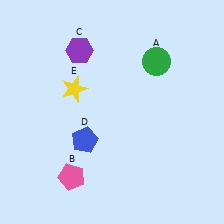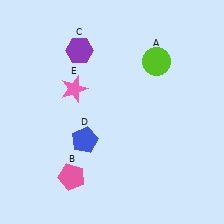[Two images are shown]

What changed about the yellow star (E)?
In Image 1, E is yellow. In Image 2, it changed to pink.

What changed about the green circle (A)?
In Image 1, A is green. In Image 2, it changed to lime.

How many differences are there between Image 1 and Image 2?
There are 2 differences between the two images.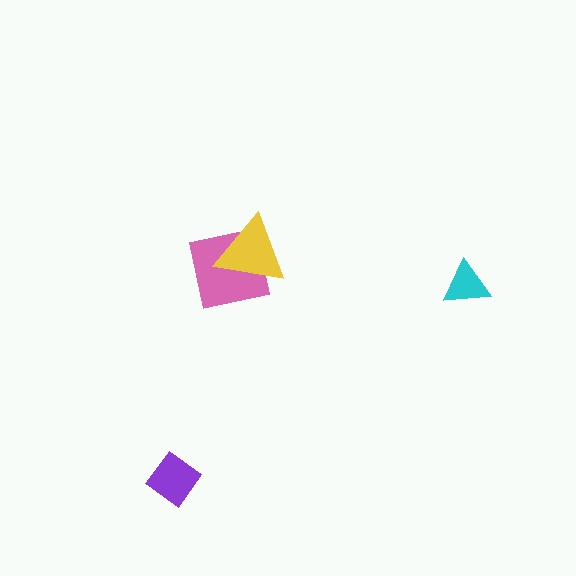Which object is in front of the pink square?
The yellow triangle is in front of the pink square.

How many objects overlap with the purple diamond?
0 objects overlap with the purple diamond.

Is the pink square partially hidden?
Yes, it is partially covered by another shape.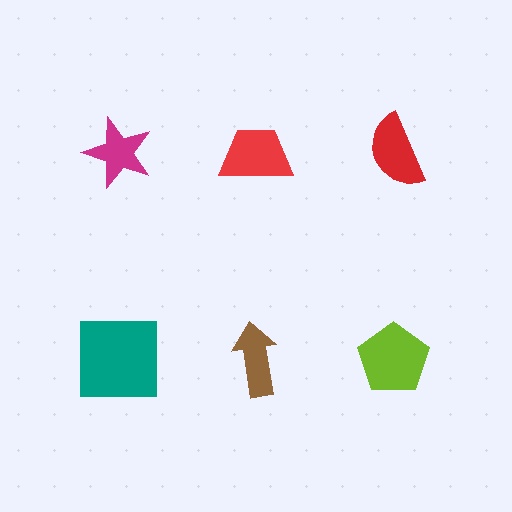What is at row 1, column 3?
A red semicircle.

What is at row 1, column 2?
A red trapezoid.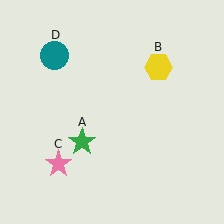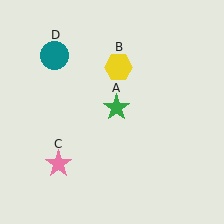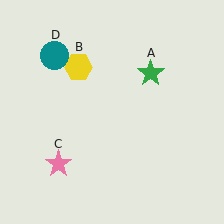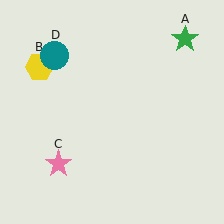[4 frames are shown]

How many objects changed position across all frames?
2 objects changed position: green star (object A), yellow hexagon (object B).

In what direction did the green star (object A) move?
The green star (object A) moved up and to the right.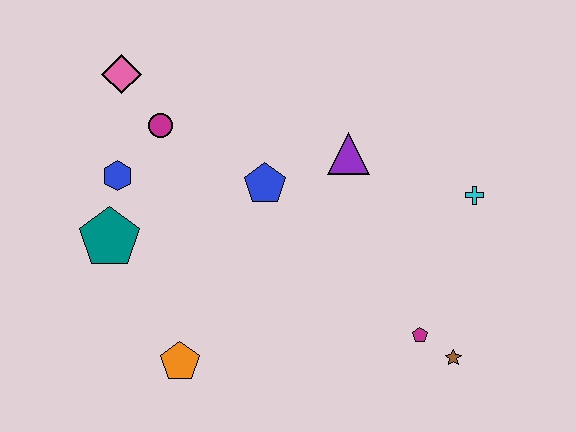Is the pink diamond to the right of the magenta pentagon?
No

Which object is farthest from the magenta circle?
The brown star is farthest from the magenta circle.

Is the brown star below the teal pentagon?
Yes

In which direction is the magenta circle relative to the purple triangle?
The magenta circle is to the left of the purple triangle.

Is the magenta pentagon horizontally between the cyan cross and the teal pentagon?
Yes